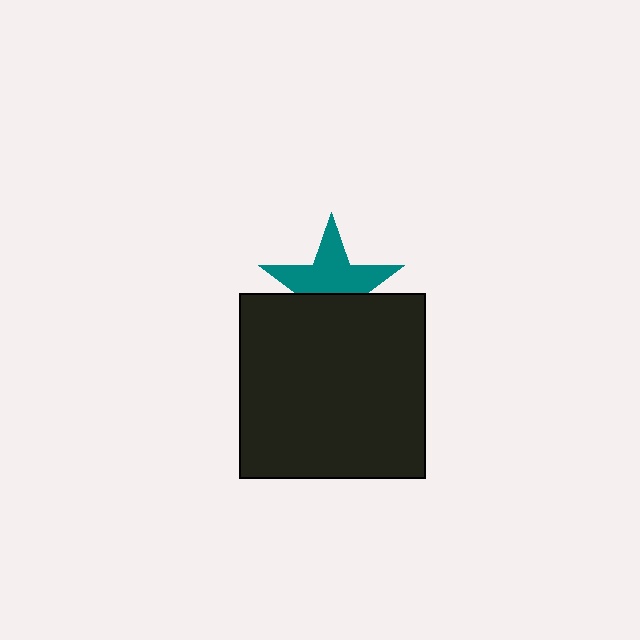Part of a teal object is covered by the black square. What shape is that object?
It is a star.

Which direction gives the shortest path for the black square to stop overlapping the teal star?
Moving down gives the shortest separation.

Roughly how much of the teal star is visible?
About half of it is visible (roughly 59%).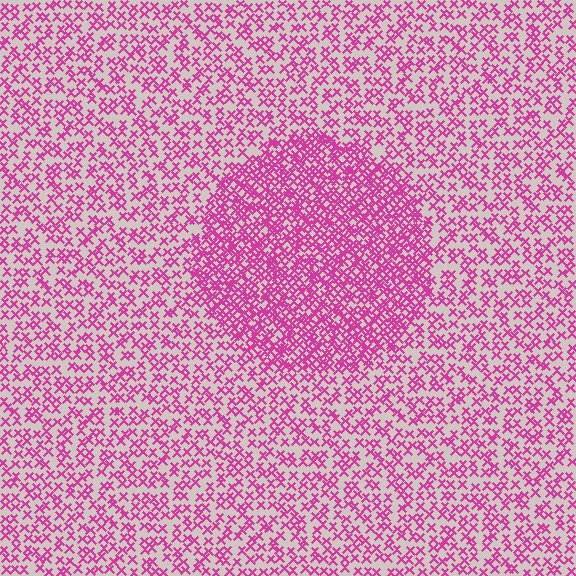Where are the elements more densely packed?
The elements are more densely packed inside the circle boundary.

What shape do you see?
I see a circle.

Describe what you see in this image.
The image contains small magenta elements arranged at two different densities. A circle-shaped region is visible where the elements are more densely packed than the surrounding area.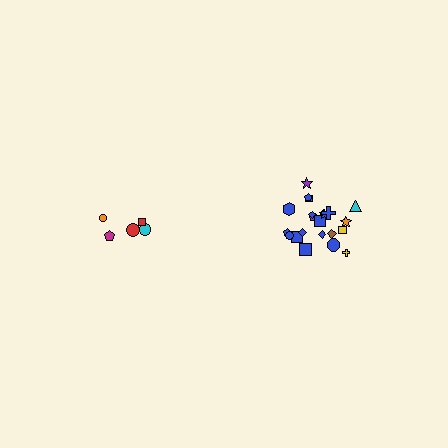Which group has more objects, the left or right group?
The right group.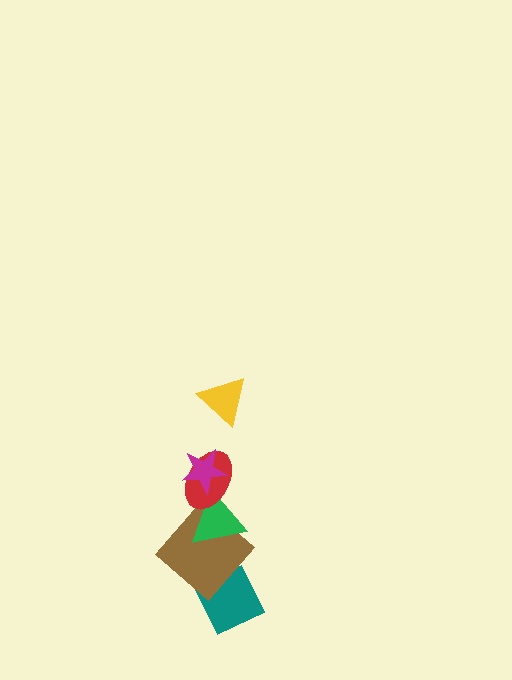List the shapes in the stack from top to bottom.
From top to bottom: the yellow triangle, the magenta star, the red ellipse, the green triangle, the brown diamond, the teal diamond.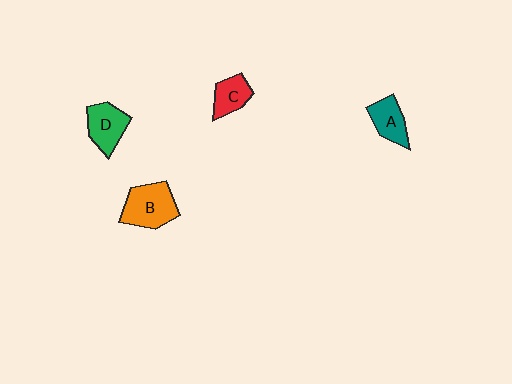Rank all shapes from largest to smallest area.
From largest to smallest: B (orange), D (green), A (teal), C (red).